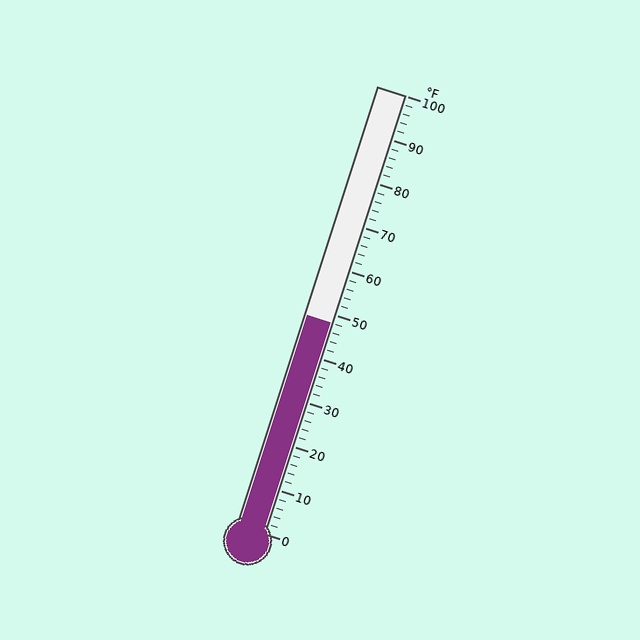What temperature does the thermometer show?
The thermometer shows approximately 48°F.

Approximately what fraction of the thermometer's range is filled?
The thermometer is filled to approximately 50% of its range.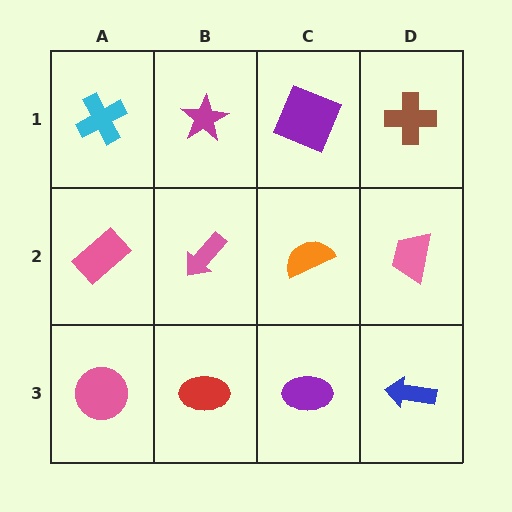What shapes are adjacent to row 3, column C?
An orange semicircle (row 2, column C), a red ellipse (row 3, column B), a blue arrow (row 3, column D).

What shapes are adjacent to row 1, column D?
A pink trapezoid (row 2, column D), a purple square (row 1, column C).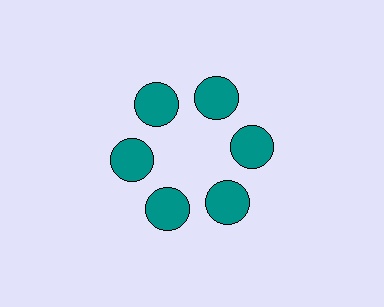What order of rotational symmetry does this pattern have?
This pattern has 6-fold rotational symmetry.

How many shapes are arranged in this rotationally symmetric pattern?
There are 6 shapes, arranged in 6 groups of 1.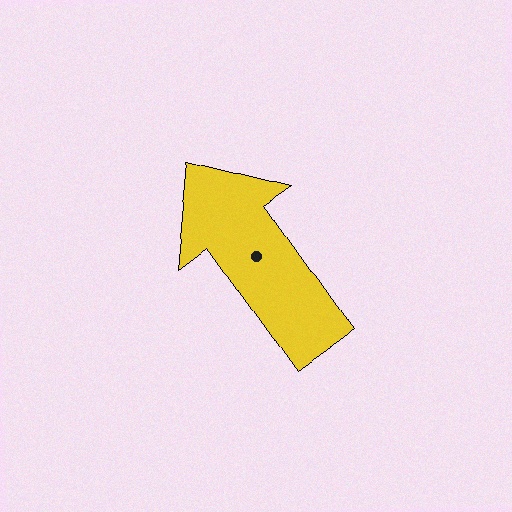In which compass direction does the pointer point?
Northwest.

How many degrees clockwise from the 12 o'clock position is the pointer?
Approximately 325 degrees.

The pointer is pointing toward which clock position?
Roughly 11 o'clock.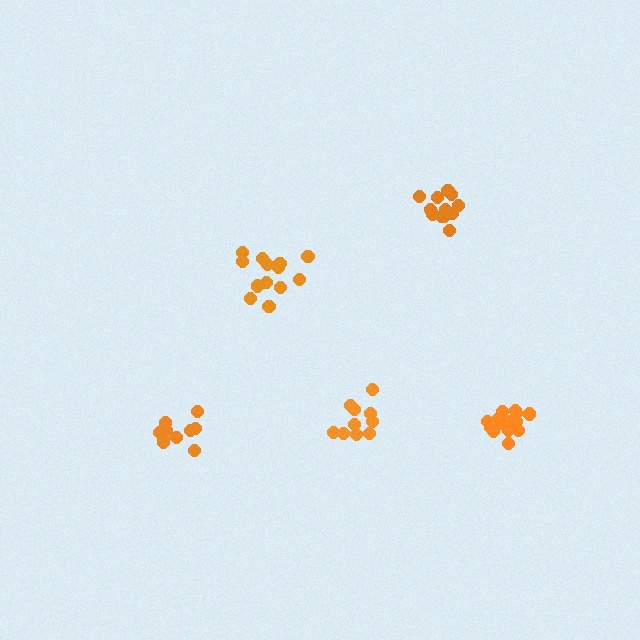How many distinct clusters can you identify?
There are 5 distinct clusters.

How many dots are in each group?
Group 1: 14 dots, Group 2: 14 dots, Group 3: 10 dots, Group 4: 10 dots, Group 5: 13 dots (61 total).